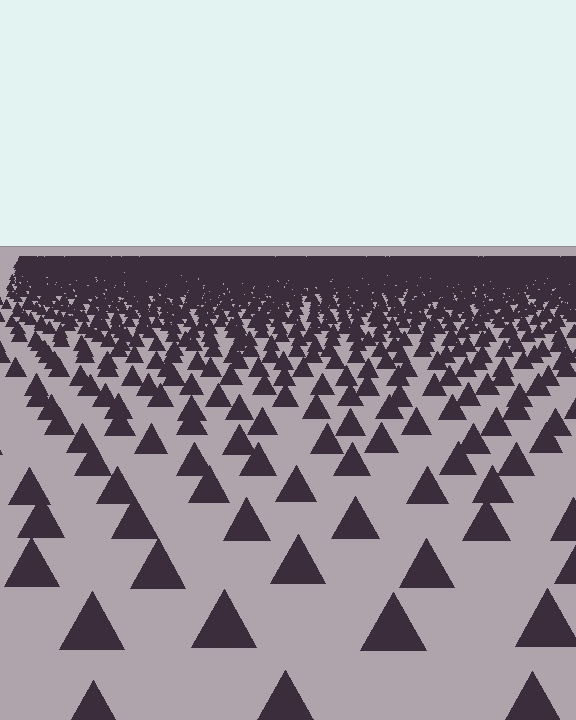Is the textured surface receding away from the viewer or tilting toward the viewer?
The surface is receding away from the viewer. Texture elements get smaller and denser toward the top.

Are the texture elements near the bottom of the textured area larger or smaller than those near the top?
Larger. Near the bottom, elements are closer to the viewer and appear at a bigger on-screen size.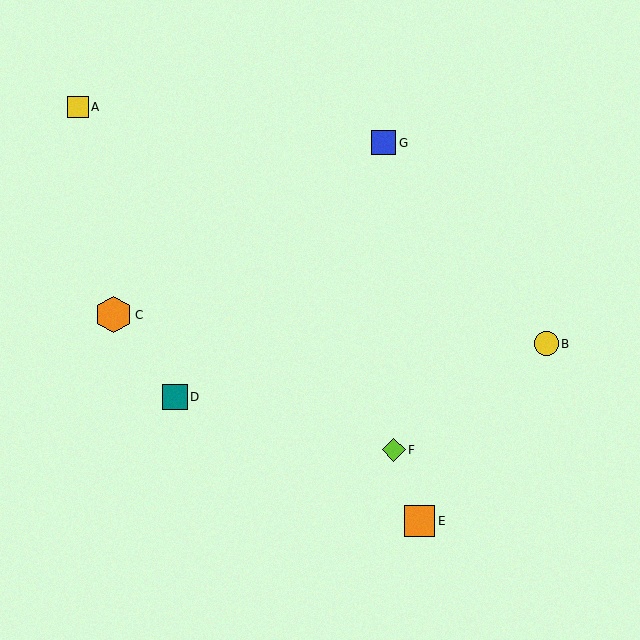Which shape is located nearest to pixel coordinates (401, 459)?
The lime diamond (labeled F) at (394, 450) is nearest to that location.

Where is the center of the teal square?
The center of the teal square is at (175, 397).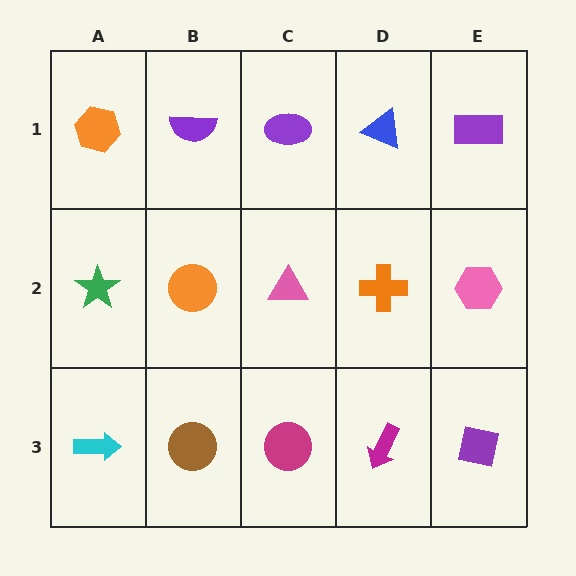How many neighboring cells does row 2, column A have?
3.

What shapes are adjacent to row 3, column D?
An orange cross (row 2, column D), a magenta circle (row 3, column C), a purple square (row 3, column E).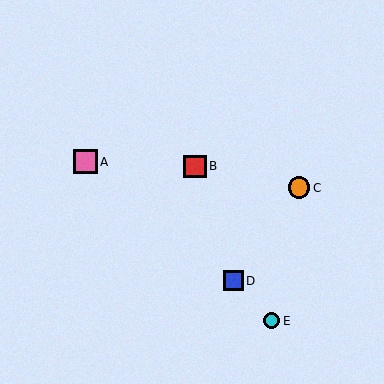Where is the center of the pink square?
The center of the pink square is at (85, 162).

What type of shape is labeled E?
Shape E is a cyan circle.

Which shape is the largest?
The pink square (labeled A) is the largest.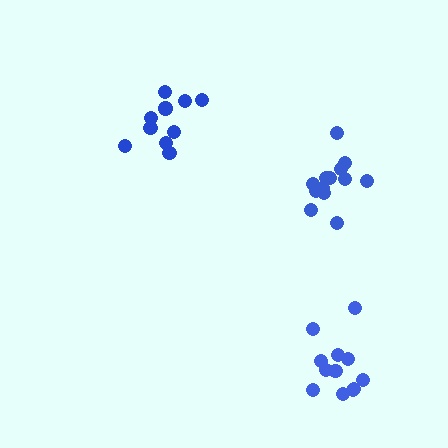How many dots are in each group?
Group 1: 14 dots, Group 2: 10 dots, Group 3: 12 dots (36 total).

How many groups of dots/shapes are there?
There are 3 groups.